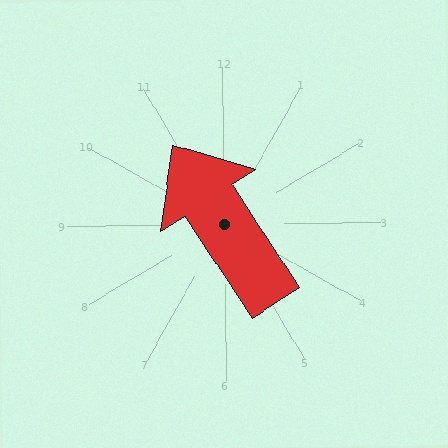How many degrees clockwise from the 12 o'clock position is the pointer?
Approximately 327 degrees.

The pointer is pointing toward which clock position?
Roughly 11 o'clock.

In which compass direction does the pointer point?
Northwest.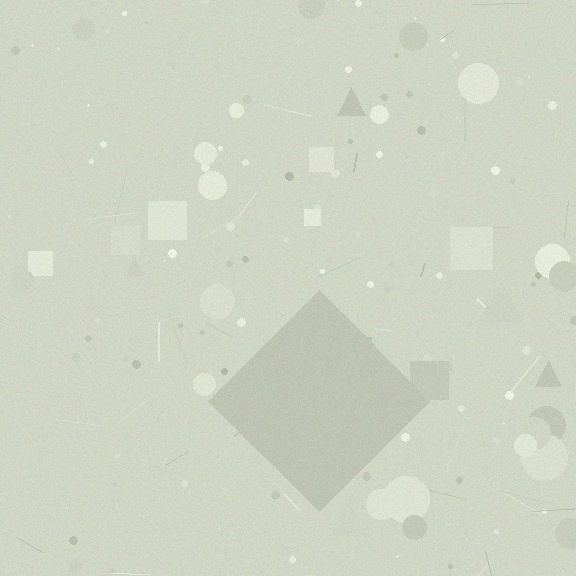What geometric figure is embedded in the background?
A diamond is embedded in the background.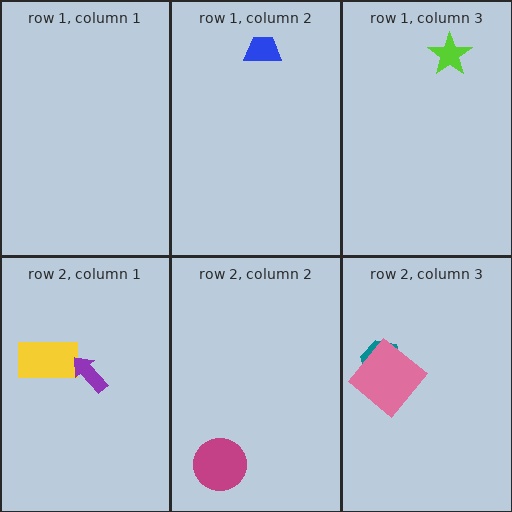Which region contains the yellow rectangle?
The row 2, column 1 region.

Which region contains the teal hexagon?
The row 2, column 3 region.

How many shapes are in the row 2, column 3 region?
2.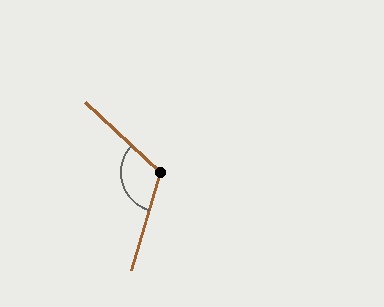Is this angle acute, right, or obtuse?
It is obtuse.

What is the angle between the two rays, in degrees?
Approximately 116 degrees.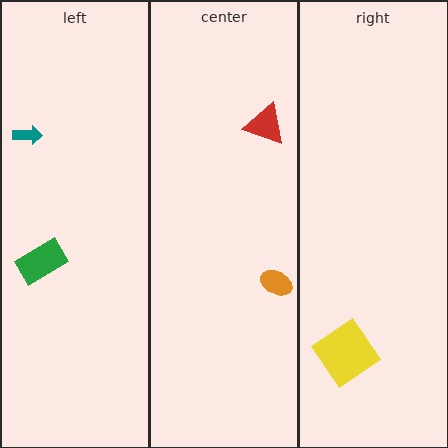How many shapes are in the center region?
2.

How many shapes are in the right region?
1.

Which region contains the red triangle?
The center region.